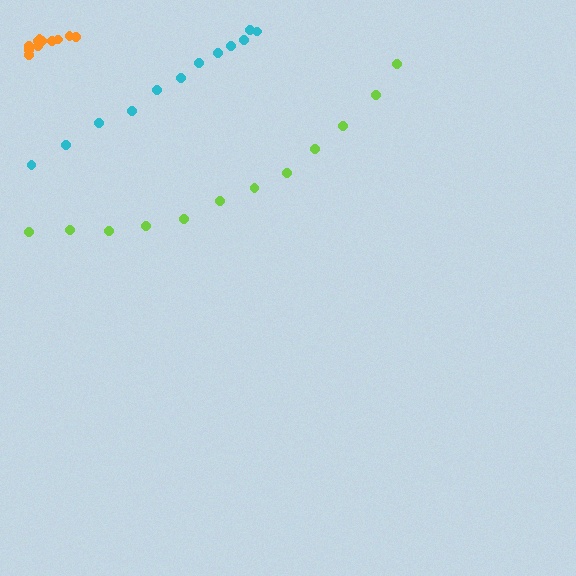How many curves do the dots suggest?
There are 3 distinct paths.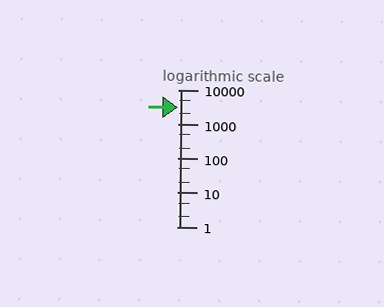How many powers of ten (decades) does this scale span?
The scale spans 4 decades, from 1 to 10000.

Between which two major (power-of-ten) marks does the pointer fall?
The pointer is between 1000 and 10000.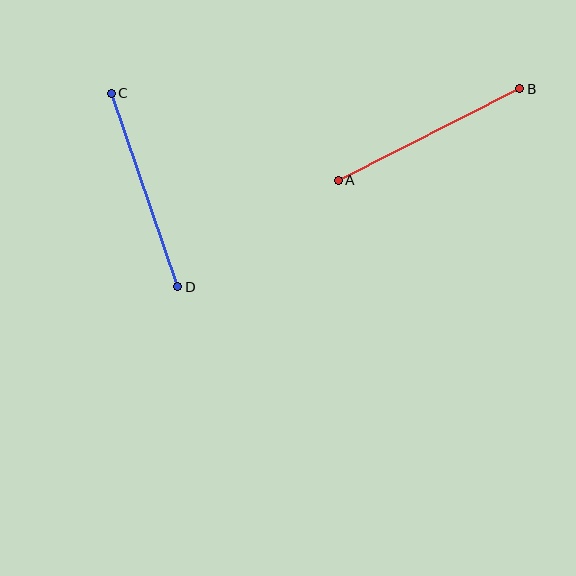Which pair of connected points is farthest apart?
Points C and D are farthest apart.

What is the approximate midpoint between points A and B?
The midpoint is at approximately (429, 134) pixels.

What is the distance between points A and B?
The distance is approximately 203 pixels.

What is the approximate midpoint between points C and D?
The midpoint is at approximately (145, 190) pixels.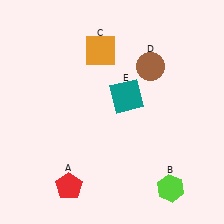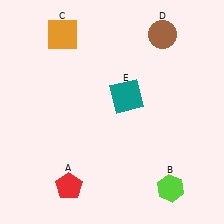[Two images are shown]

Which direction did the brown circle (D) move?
The brown circle (D) moved up.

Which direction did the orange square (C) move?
The orange square (C) moved left.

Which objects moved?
The objects that moved are: the orange square (C), the brown circle (D).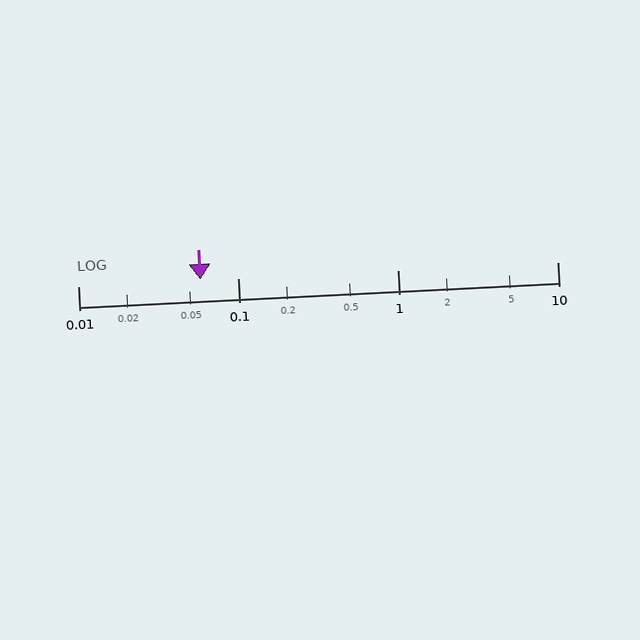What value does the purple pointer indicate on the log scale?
The pointer indicates approximately 0.058.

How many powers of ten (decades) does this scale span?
The scale spans 3 decades, from 0.01 to 10.